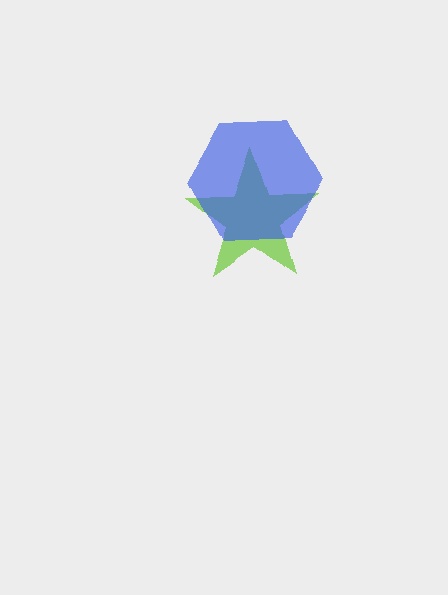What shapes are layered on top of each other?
The layered shapes are: a lime star, a blue hexagon.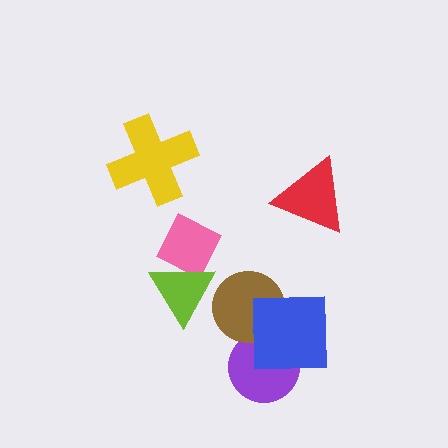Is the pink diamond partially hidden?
Yes, it is partially covered by another shape.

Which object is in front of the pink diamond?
The lime triangle is in front of the pink diamond.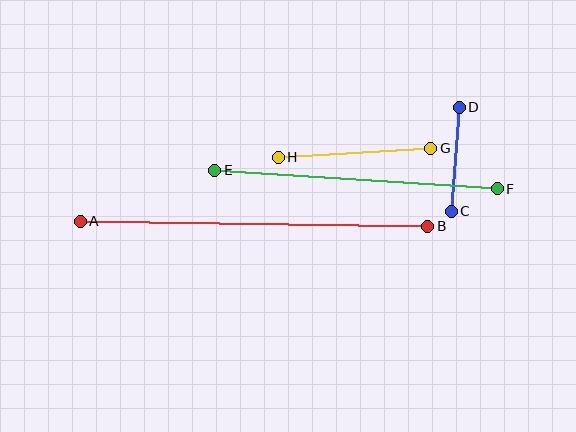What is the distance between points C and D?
The distance is approximately 104 pixels.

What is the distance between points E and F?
The distance is approximately 283 pixels.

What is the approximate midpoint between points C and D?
The midpoint is at approximately (455, 159) pixels.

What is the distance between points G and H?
The distance is approximately 153 pixels.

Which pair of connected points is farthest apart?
Points A and B are farthest apart.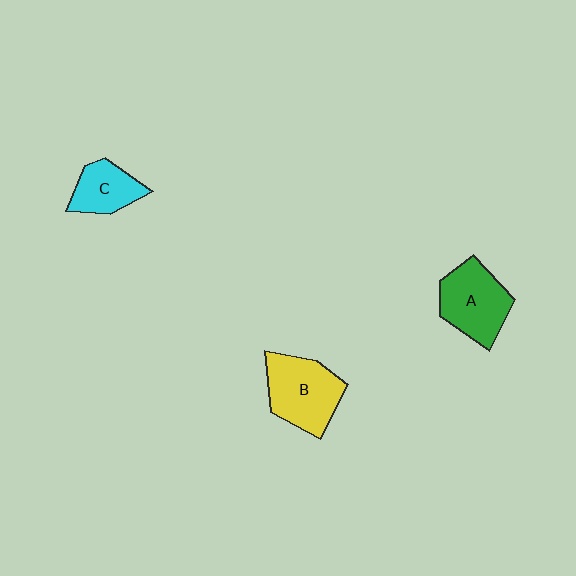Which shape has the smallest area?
Shape C (cyan).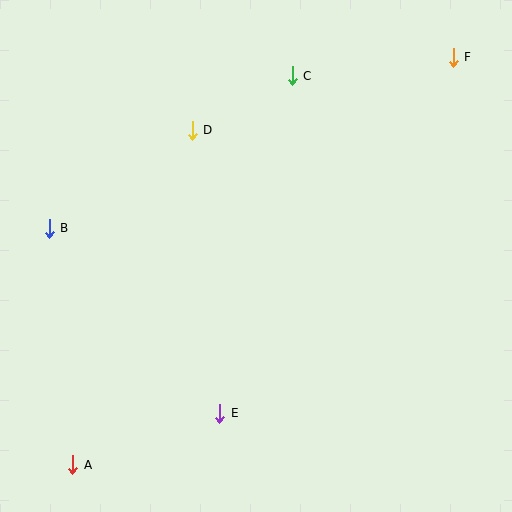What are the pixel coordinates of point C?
Point C is at (292, 76).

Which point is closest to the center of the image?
Point D at (192, 130) is closest to the center.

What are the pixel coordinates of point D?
Point D is at (192, 130).